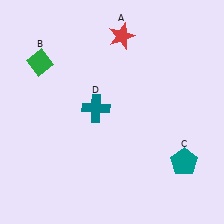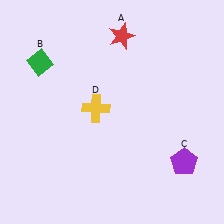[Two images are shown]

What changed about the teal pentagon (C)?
In Image 1, C is teal. In Image 2, it changed to purple.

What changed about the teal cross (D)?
In Image 1, D is teal. In Image 2, it changed to yellow.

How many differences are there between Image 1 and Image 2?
There are 2 differences between the two images.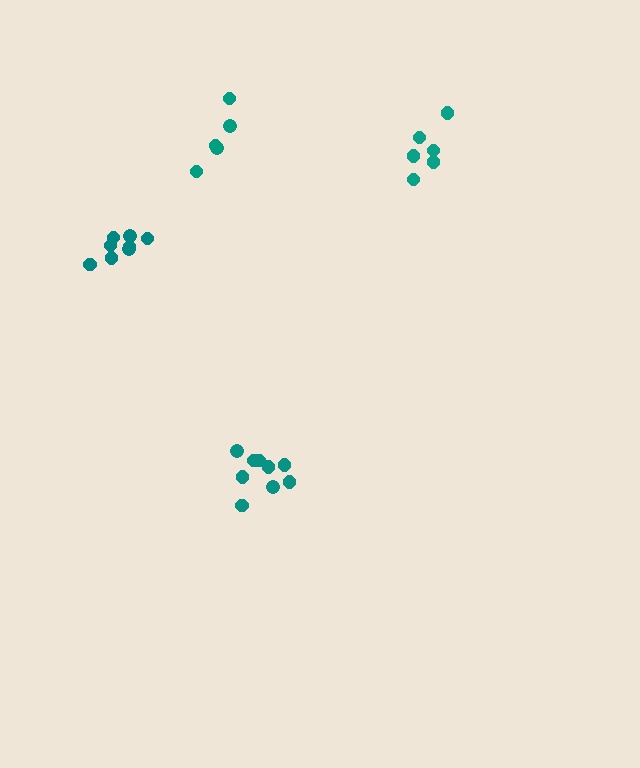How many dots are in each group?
Group 1: 8 dots, Group 2: 9 dots, Group 3: 6 dots, Group 4: 5 dots (28 total).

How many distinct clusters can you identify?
There are 4 distinct clusters.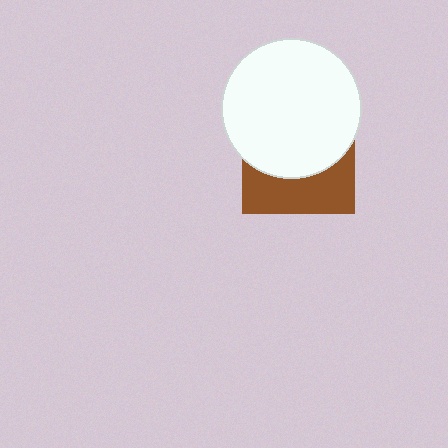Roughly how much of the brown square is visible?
A small part of it is visible (roughly 39%).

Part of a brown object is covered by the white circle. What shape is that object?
It is a square.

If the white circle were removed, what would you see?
You would see the complete brown square.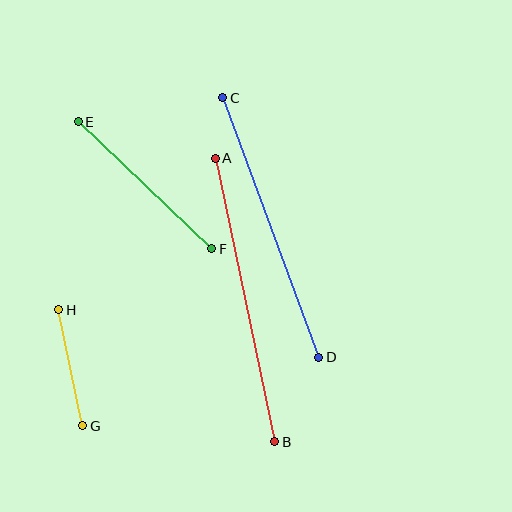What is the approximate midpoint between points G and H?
The midpoint is at approximately (71, 368) pixels.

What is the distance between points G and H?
The distance is approximately 119 pixels.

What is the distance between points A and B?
The distance is approximately 290 pixels.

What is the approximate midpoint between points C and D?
The midpoint is at approximately (271, 227) pixels.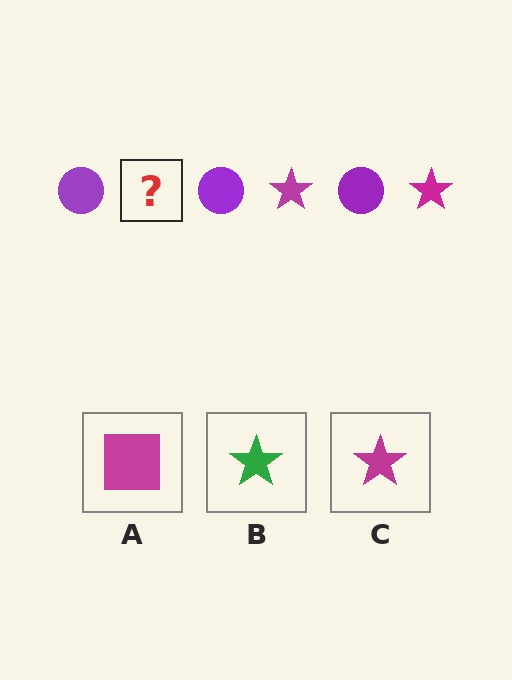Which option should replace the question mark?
Option C.